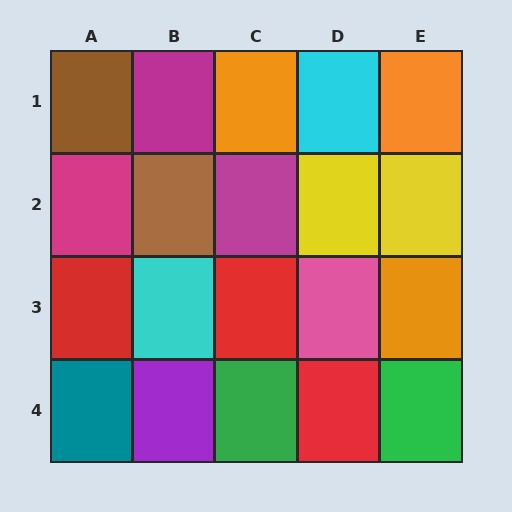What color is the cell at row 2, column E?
Yellow.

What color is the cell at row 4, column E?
Green.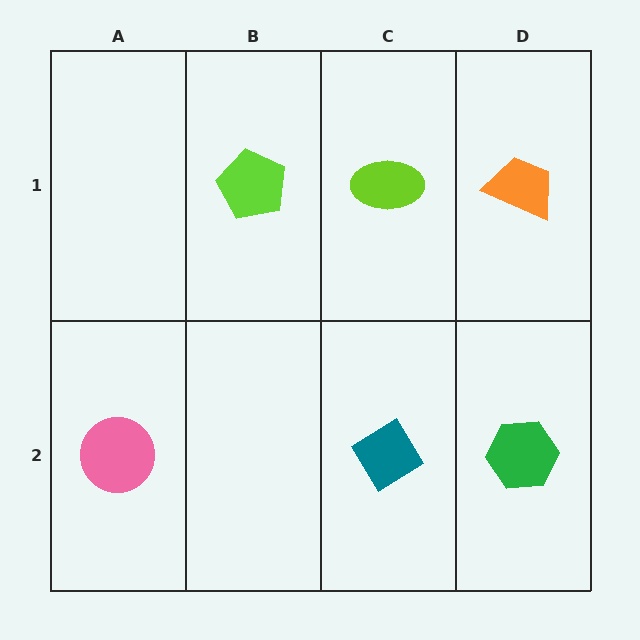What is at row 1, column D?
An orange trapezoid.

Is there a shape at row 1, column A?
No, that cell is empty.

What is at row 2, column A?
A pink circle.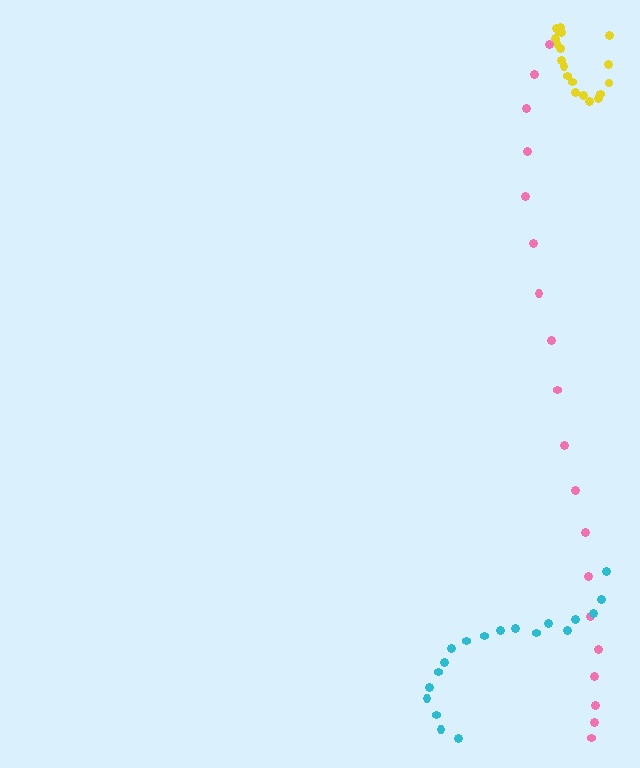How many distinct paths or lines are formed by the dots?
There are 3 distinct paths.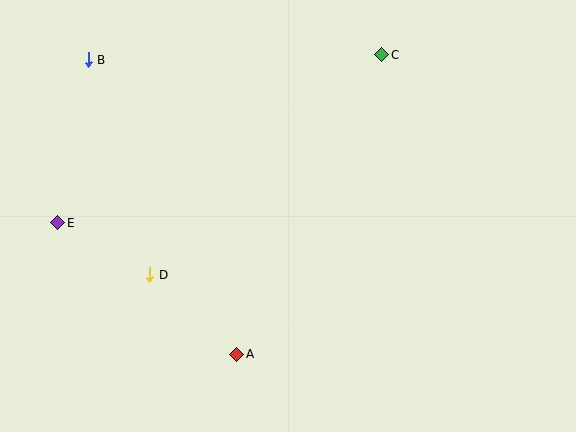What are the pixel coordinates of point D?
Point D is at (150, 275).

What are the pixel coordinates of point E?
Point E is at (58, 223).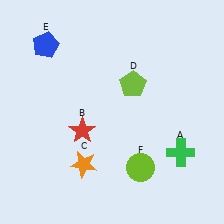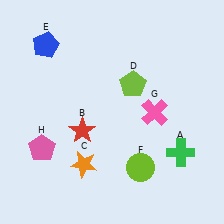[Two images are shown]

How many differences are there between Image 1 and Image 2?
There are 2 differences between the two images.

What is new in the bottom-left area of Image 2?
A pink pentagon (H) was added in the bottom-left area of Image 2.